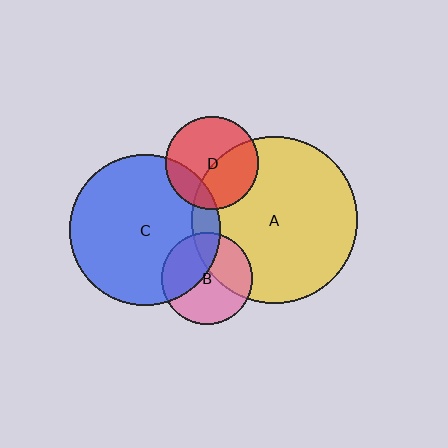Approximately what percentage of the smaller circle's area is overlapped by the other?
Approximately 40%.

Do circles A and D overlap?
Yes.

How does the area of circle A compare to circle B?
Approximately 3.3 times.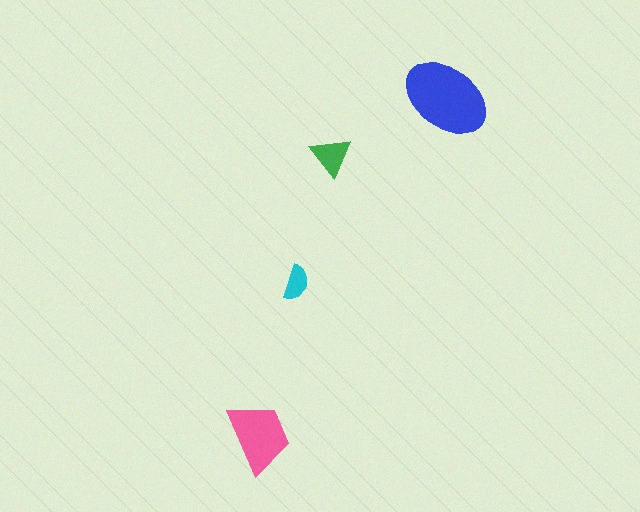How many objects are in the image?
There are 4 objects in the image.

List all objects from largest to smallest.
The blue ellipse, the pink trapezoid, the green triangle, the cyan semicircle.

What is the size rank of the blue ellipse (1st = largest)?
1st.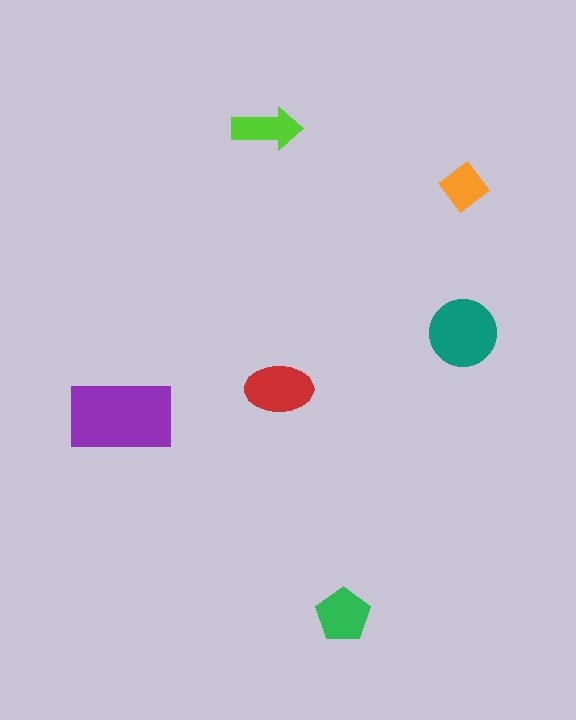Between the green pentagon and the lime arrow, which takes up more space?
The green pentagon.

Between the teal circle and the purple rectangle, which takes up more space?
The purple rectangle.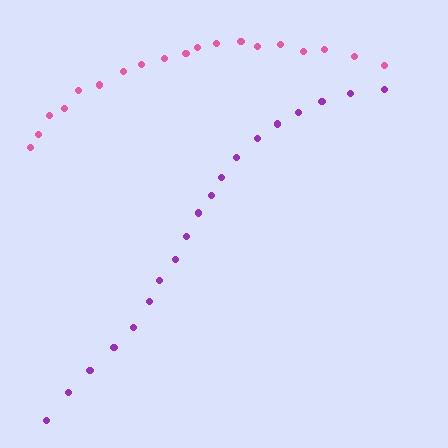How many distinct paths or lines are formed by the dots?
There are 2 distinct paths.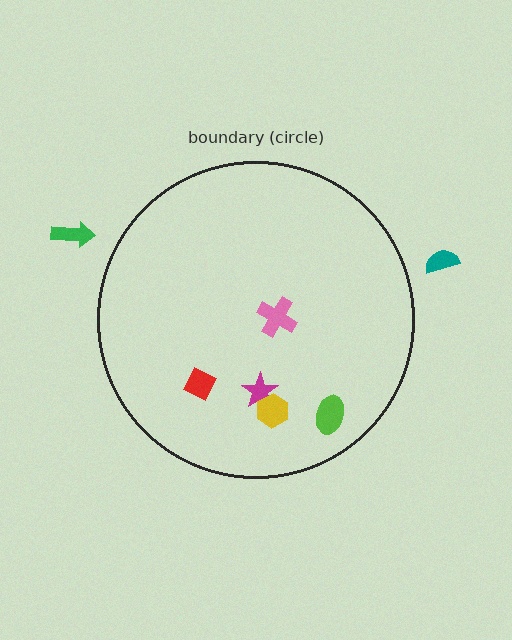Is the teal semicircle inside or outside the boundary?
Outside.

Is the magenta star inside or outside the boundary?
Inside.